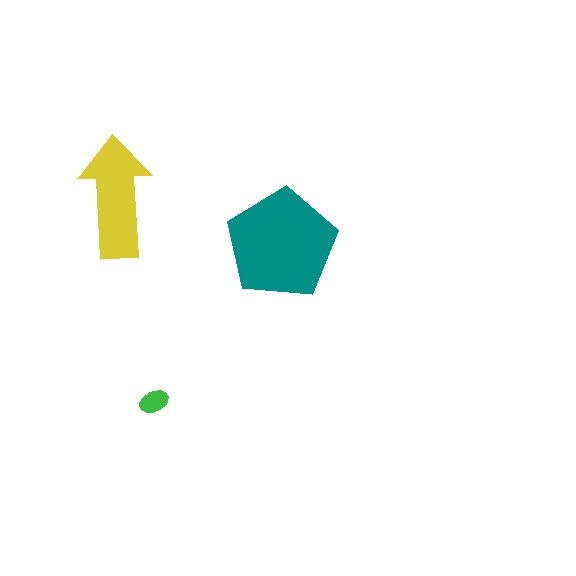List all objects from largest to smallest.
The teal pentagon, the yellow arrow, the green ellipse.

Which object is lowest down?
The green ellipse is bottommost.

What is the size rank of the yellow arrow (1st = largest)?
2nd.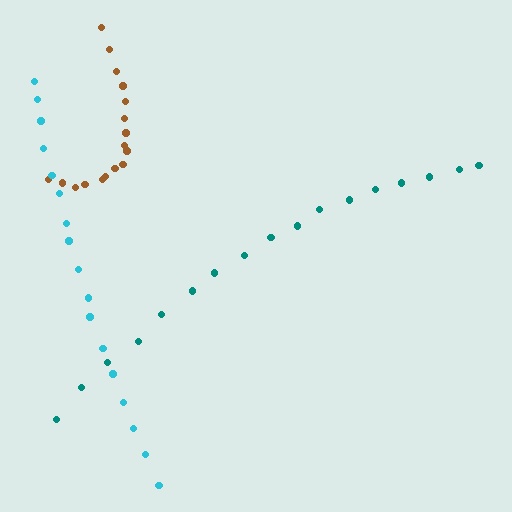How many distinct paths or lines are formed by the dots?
There are 3 distinct paths.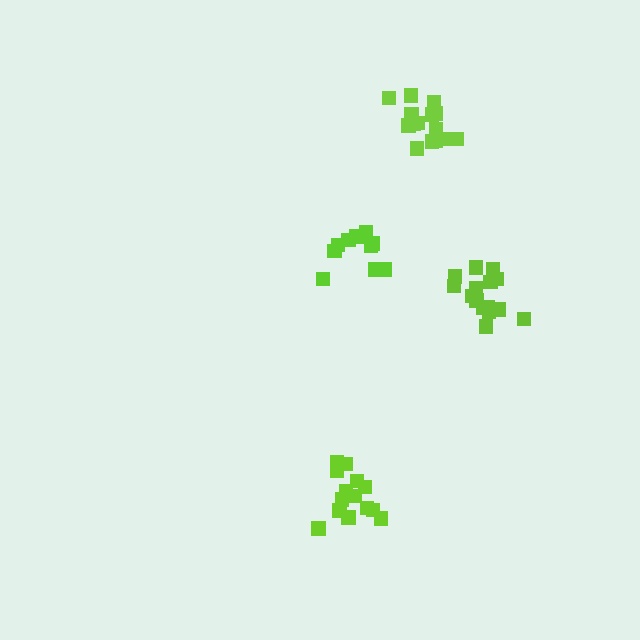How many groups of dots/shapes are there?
There are 4 groups.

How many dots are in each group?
Group 1: 14 dots, Group 2: 15 dots, Group 3: 15 dots, Group 4: 10 dots (54 total).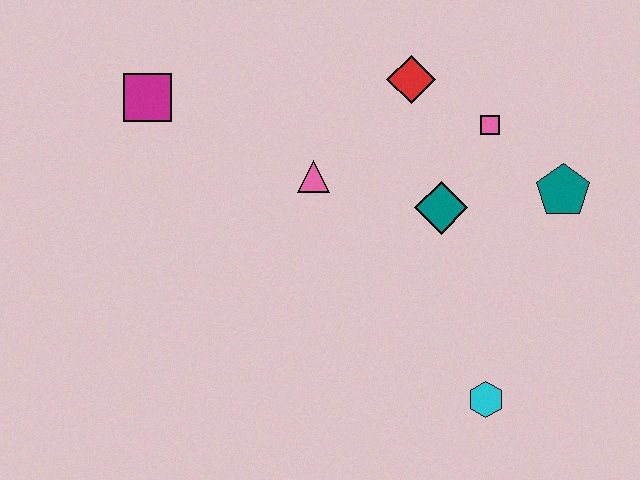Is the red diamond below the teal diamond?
No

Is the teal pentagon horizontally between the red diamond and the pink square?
No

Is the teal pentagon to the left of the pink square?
No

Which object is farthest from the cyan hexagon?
The magenta square is farthest from the cyan hexagon.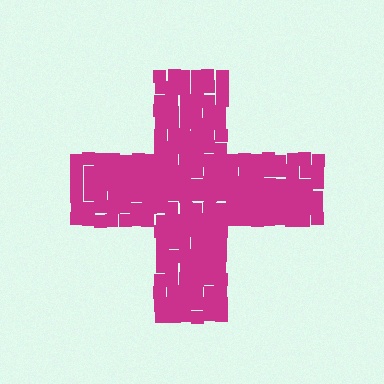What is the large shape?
The large shape is a cross.